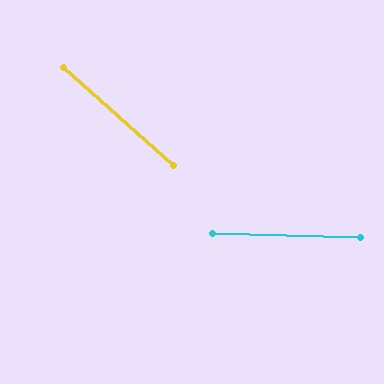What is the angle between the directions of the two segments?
Approximately 40 degrees.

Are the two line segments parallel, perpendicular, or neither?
Neither parallel nor perpendicular — they differ by about 40°.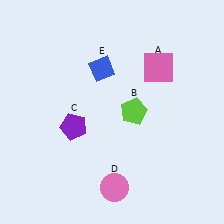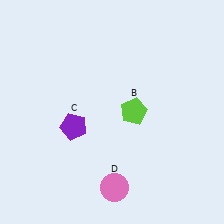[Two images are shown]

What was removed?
The pink square (A), the blue diamond (E) were removed in Image 2.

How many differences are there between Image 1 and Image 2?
There are 2 differences between the two images.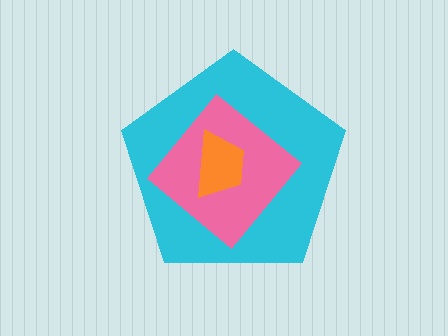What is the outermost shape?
The cyan pentagon.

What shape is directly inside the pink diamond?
The orange trapezoid.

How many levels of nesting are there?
3.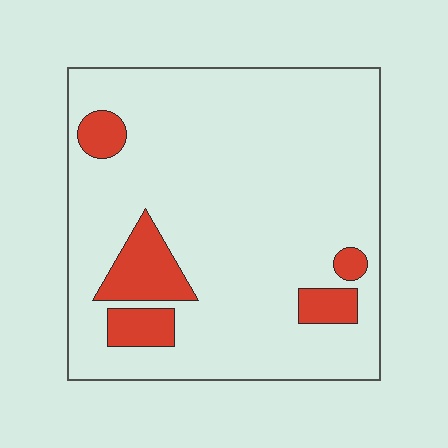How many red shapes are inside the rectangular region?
5.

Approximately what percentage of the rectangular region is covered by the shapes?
Approximately 15%.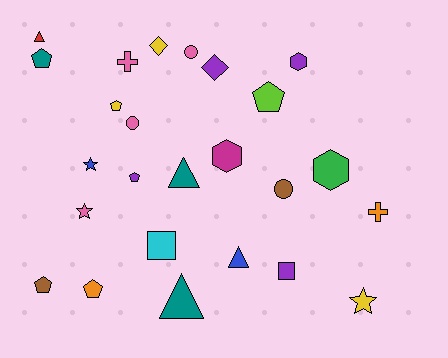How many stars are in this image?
There are 3 stars.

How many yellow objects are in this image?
There are 3 yellow objects.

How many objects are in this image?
There are 25 objects.